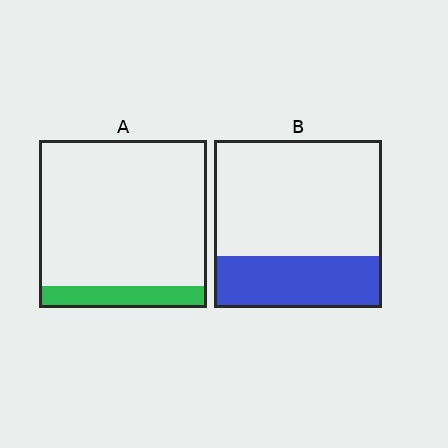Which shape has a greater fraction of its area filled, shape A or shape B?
Shape B.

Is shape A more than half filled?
No.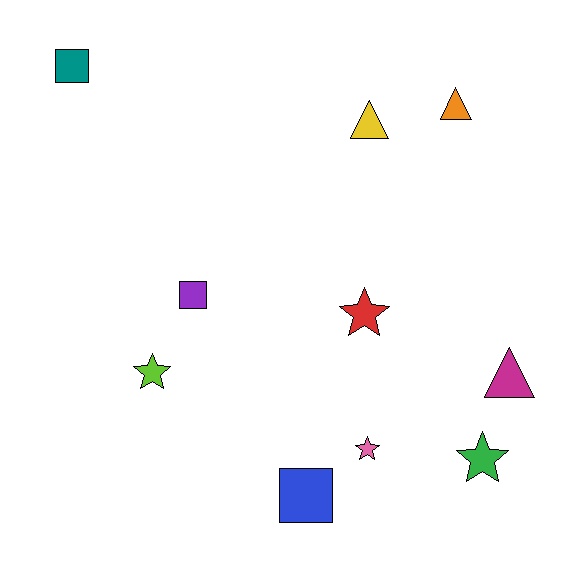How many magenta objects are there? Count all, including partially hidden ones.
There is 1 magenta object.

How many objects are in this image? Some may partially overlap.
There are 10 objects.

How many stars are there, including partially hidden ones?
There are 4 stars.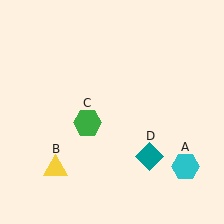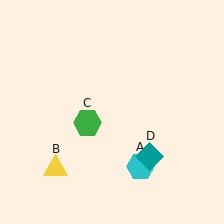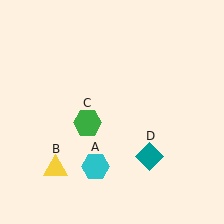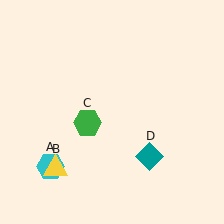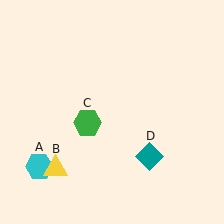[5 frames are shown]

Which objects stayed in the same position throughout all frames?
Yellow triangle (object B) and green hexagon (object C) and teal diamond (object D) remained stationary.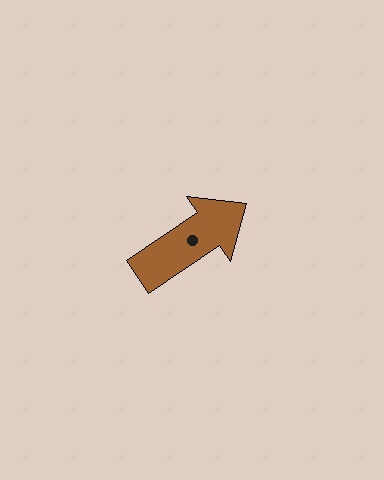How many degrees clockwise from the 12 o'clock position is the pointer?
Approximately 56 degrees.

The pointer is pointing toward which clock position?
Roughly 2 o'clock.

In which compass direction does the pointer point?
Northeast.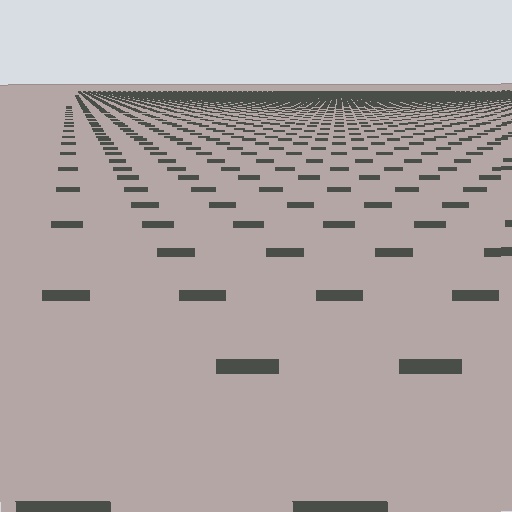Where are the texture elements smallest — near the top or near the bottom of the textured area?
Near the top.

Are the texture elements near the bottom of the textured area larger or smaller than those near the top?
Larger. Near the bottom, elements are closer to the viewer and appear at a bigger on-screen size.